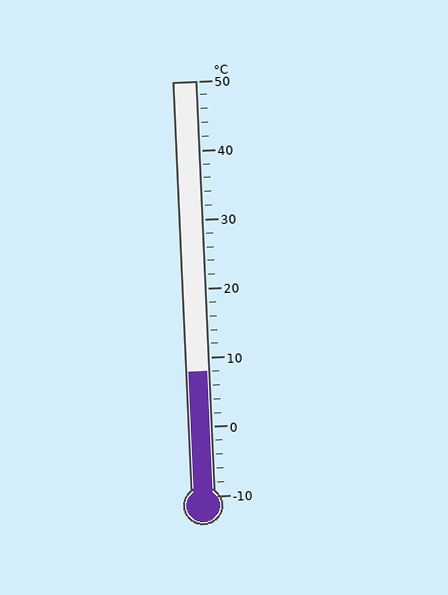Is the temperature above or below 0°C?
The temperature is above 0°C.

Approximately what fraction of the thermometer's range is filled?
The thermometer is filled to approximately 30% of its range.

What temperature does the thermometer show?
The thermometer shows approximately 8°C.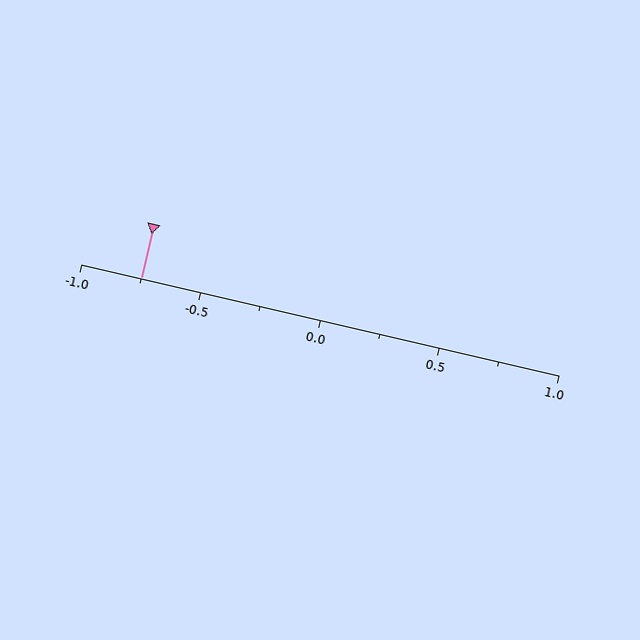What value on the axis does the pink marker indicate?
The marker indicates approximately -0.75.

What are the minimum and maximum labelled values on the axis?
The axis runs from -1.0 to 1.0.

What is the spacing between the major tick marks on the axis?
The major ticks are spaced 0.5 apart.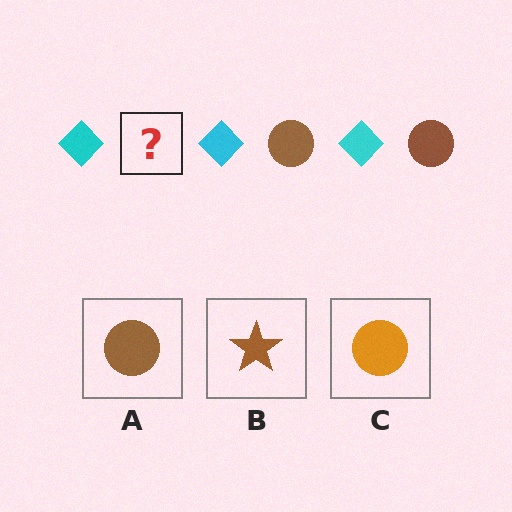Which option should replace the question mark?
Option A.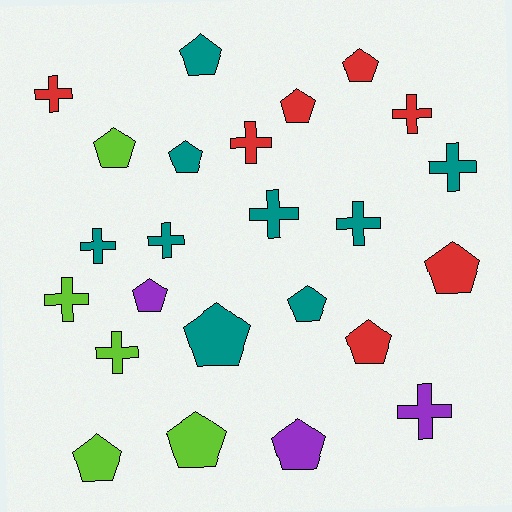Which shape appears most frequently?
Pentagon, with 13 objects.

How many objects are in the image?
There are 24 objects.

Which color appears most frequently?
Teal, with 9 objects.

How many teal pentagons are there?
There are 4 teal pentagons.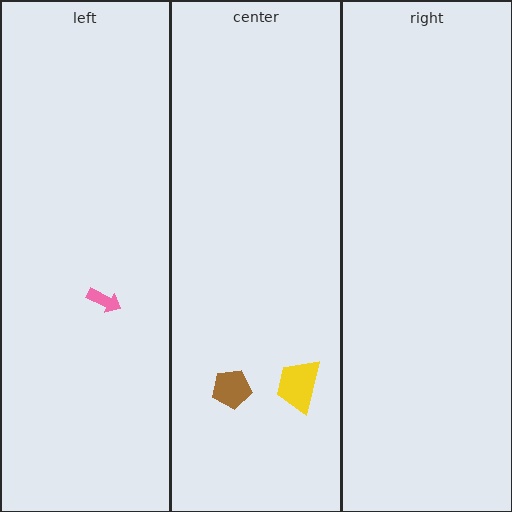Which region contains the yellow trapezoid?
The center region.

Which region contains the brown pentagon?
The center region.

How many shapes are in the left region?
1.